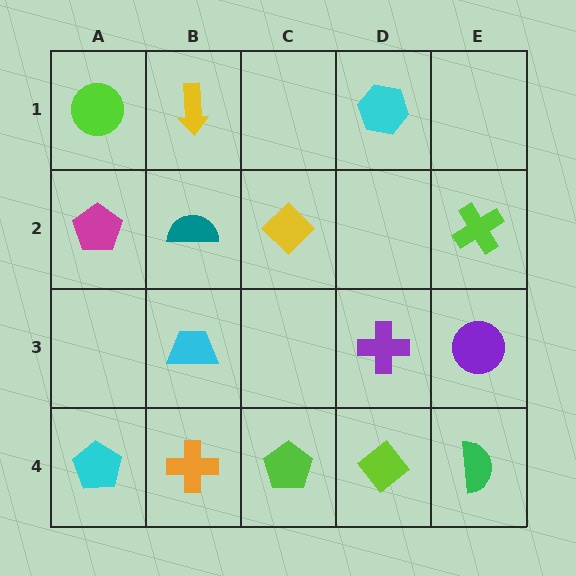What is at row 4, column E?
A green semicircle.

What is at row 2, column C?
A yellow diamond.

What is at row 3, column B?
A cyan trapezoid.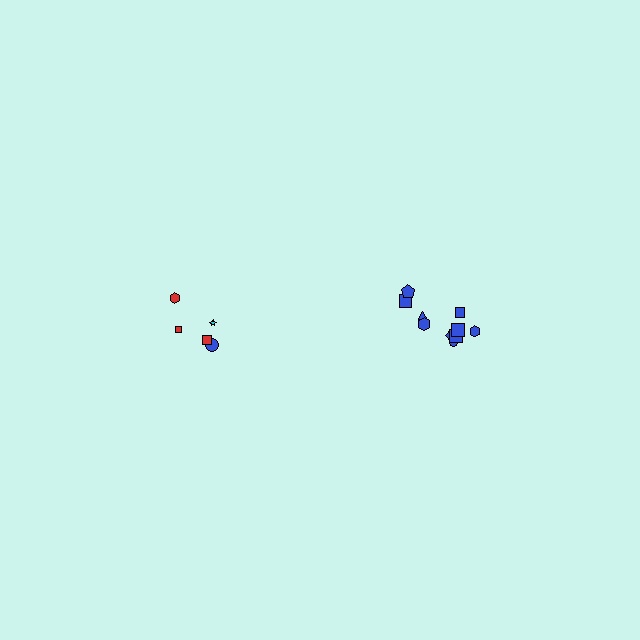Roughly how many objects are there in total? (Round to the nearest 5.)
Roughly 15 objects in total.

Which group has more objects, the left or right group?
The right group.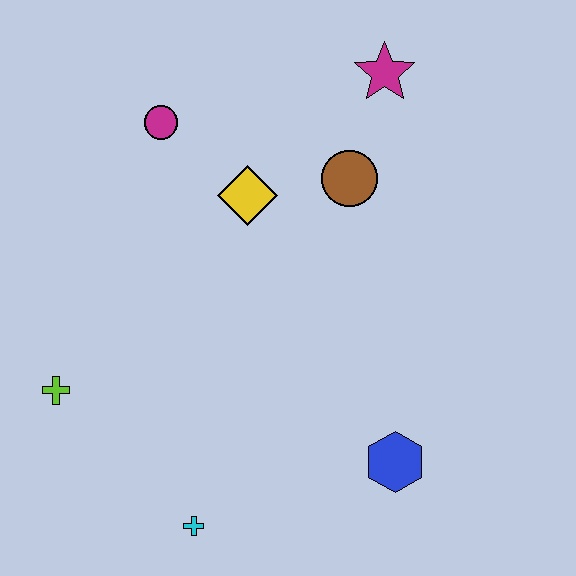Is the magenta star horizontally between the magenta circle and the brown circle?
No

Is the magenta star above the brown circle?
Yes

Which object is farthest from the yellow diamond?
The cyan cross is farthest from the yellow diamond.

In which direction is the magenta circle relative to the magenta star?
The magenta circle is to the left of the magenta star.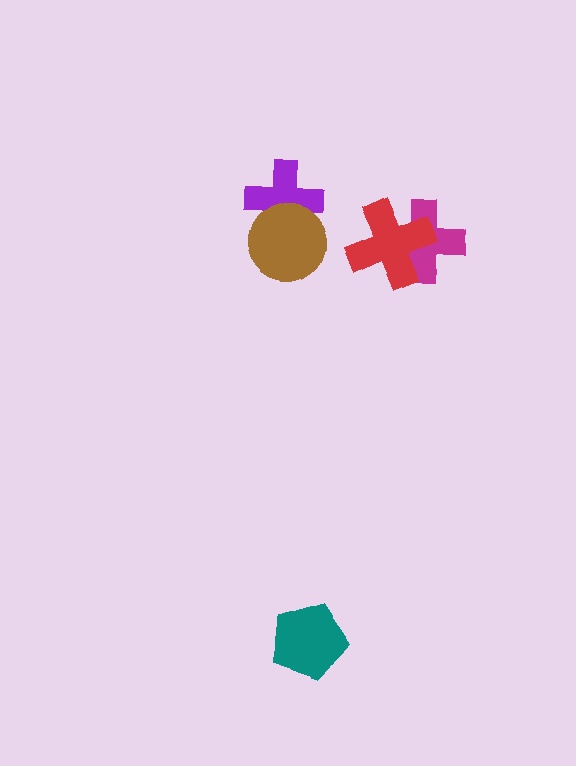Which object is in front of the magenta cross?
The red cross is in front of the magenta cross.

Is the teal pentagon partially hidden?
No, no other shape covers it.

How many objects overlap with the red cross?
1 object overlaps with the red cross.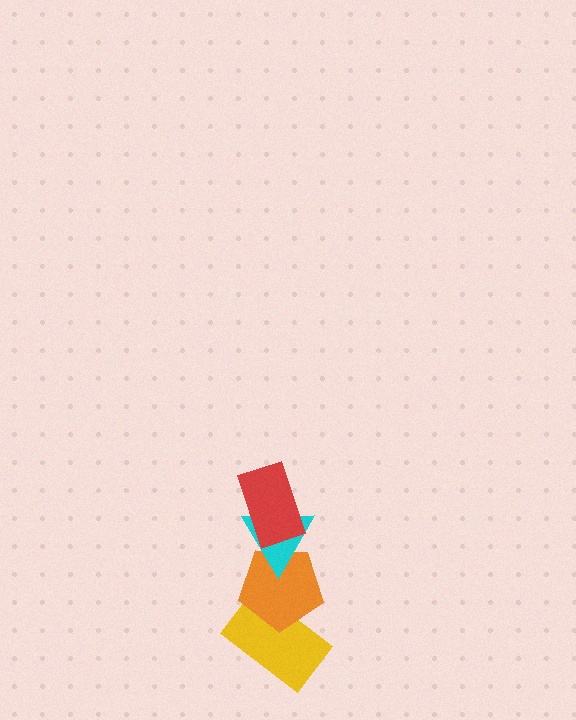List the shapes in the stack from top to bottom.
From top to bottom: the red rectangle, the cyan triangle, the orange pentagon, the yellow rectangle.